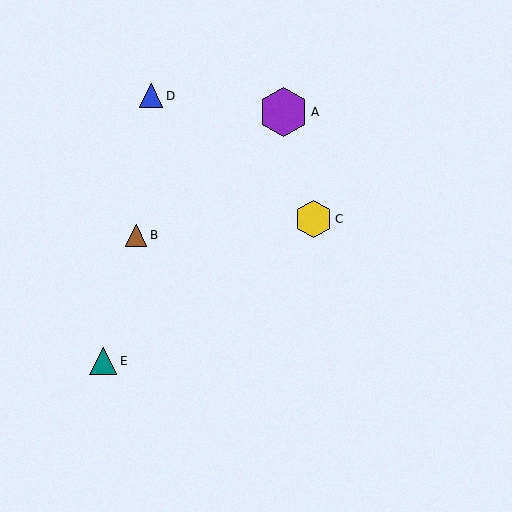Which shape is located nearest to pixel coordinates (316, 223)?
The yellow hexagon (labeled C) at (314, 219) is nearest to that location.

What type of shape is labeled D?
Shape D is a blue triangle.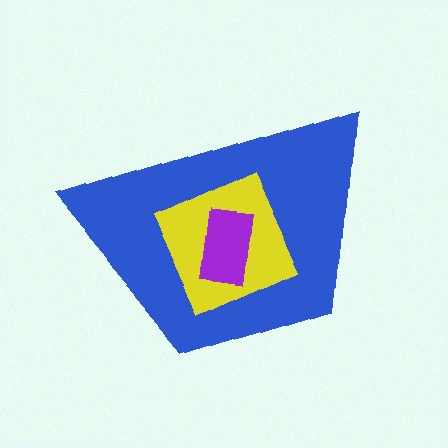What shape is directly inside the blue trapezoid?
The yellow diamond.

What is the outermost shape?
The blue trapezoid.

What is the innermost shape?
The purple rectangle.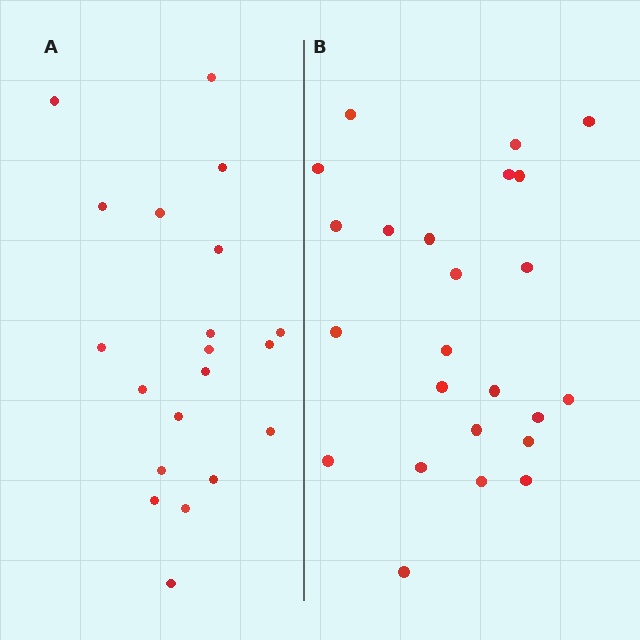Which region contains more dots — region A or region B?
Region B (the right region) has more dots.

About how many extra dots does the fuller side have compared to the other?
Region B has about 4 more dots than region A.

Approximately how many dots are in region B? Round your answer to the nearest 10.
About 20 dots. (The exact count is 24, which rounds to 20.)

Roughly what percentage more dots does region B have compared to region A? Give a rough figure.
About 20% more.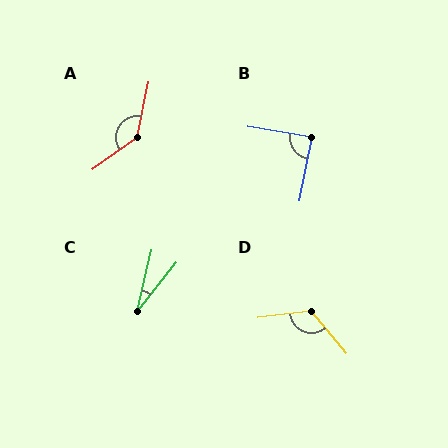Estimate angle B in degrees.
Approximately 89 degrees.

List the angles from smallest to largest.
C (25°), B (89°), D (122°), A (137°).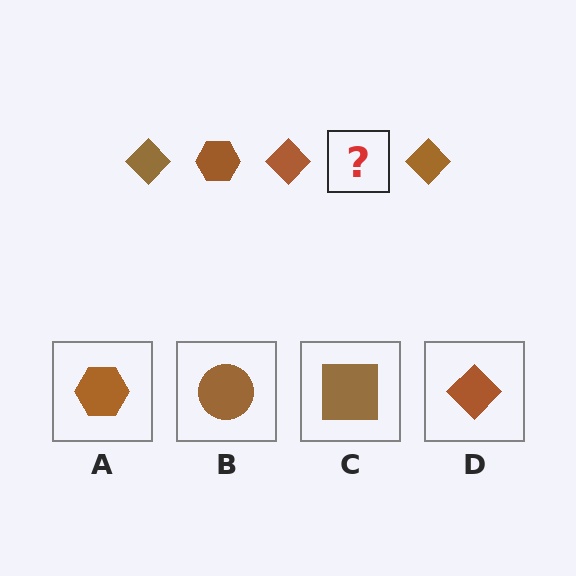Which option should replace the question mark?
Option A.